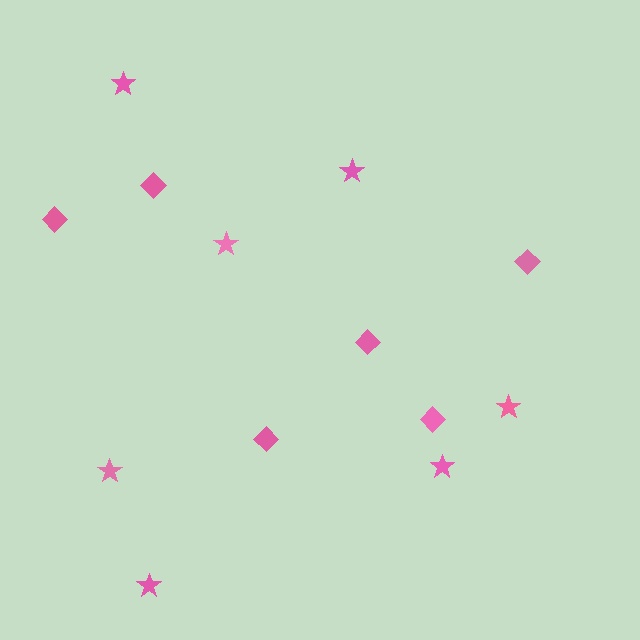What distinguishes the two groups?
There are 2 groups: one group of stars (7) and one group of diamonds (6).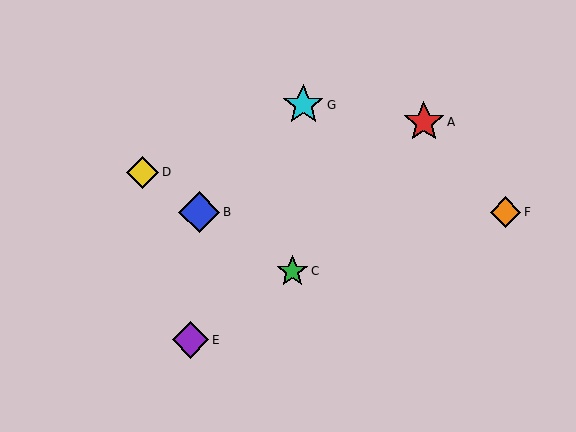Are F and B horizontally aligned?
Yes, both are at y≈212.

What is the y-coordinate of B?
Object B is at y≈212.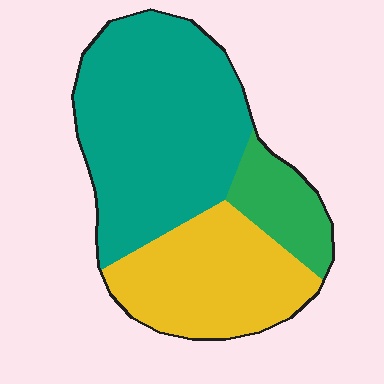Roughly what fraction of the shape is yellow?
Yellow covers roughly 30% of the shape.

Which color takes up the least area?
Green, at roughly 15%.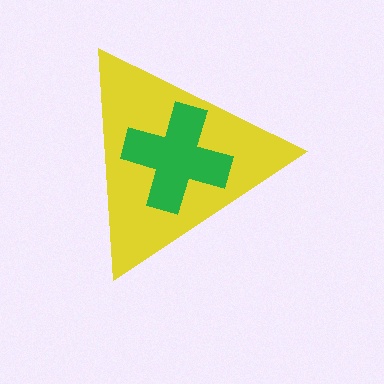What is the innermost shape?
The green cross.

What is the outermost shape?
The yellow triangle.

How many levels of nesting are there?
2.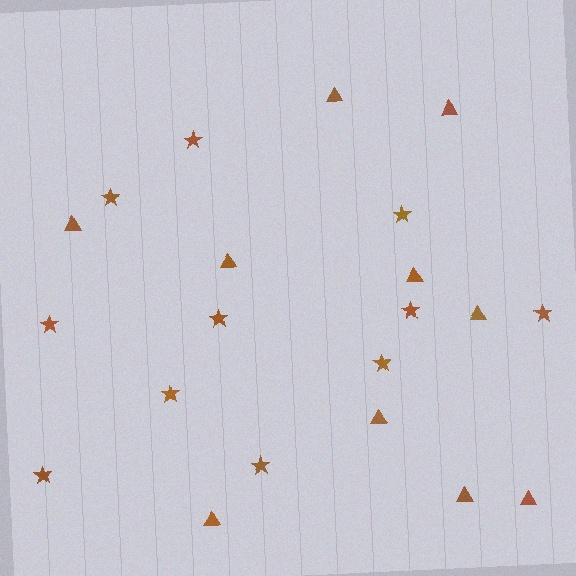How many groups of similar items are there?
There are 2 groups: one group of stars (11) and one group of triangles (10).